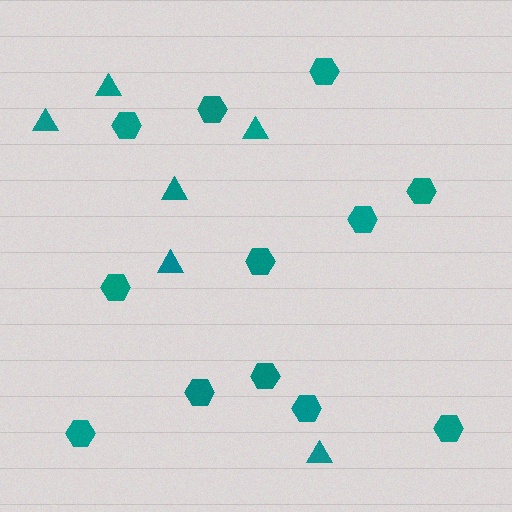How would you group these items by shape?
There are 2 groups: one group of triangles (6) and one group of hexagons (12).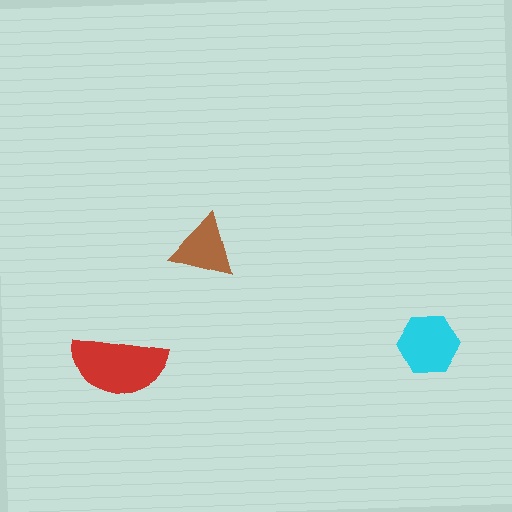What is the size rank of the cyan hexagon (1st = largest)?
2nd.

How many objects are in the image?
There are 3 objects in the image.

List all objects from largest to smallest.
The red semicircle, the cyan hexagon, the brown triangle.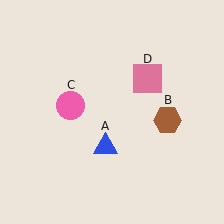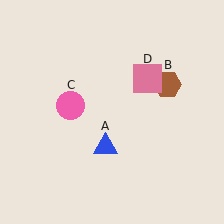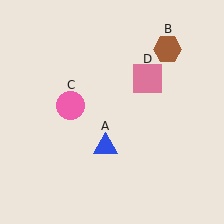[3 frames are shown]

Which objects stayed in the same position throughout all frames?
Blue triangle (object A) and pink circle (object C) and pink square (object D) remained stationary.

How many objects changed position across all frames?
1 object changed position: brown hexagon (object B).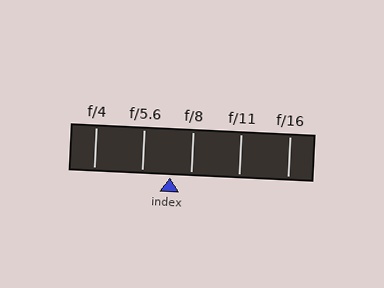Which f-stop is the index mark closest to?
The index mark is closest to f/8.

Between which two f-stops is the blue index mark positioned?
The index mark is between f/5.6 and f/8.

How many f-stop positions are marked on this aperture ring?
There are 5 f-stop positions marked.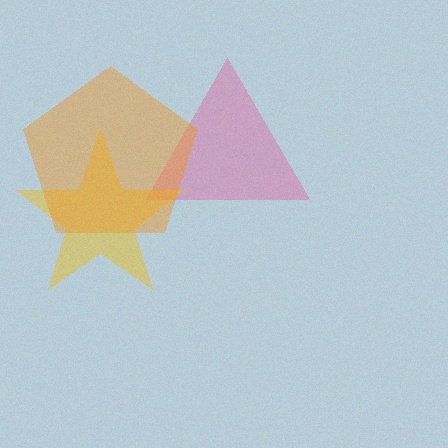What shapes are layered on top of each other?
The layered shapes are: a pink triangle, a yellow star, an orange pentagon.